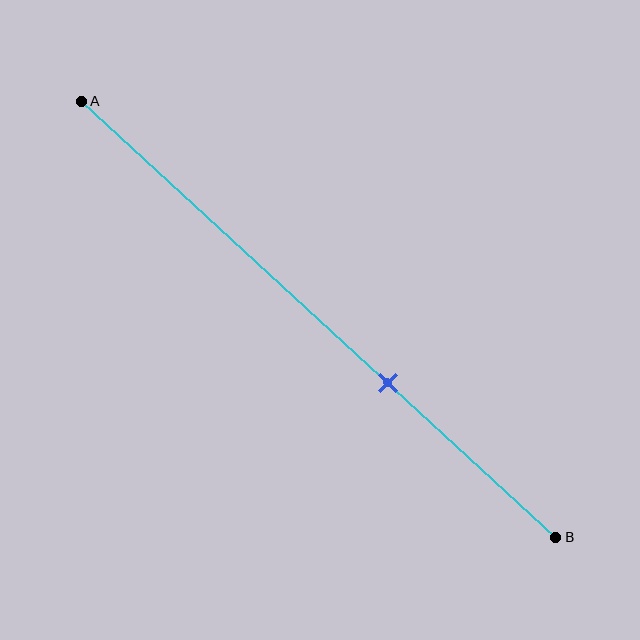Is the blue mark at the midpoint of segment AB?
No, the mark is at about 65% from A, not at the 50% midpoint.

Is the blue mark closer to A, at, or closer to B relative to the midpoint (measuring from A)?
The blue mark is closer to point B than the midpoint of segment AB.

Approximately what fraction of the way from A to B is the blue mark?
The blue mark is approximately 65% of the way from A to B.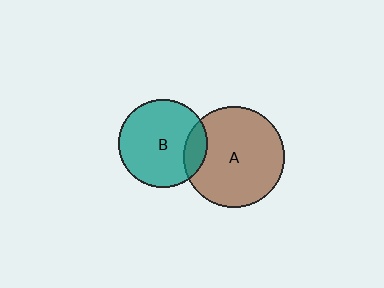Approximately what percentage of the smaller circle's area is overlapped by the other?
Approximately 15%.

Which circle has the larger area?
Circle A (brown).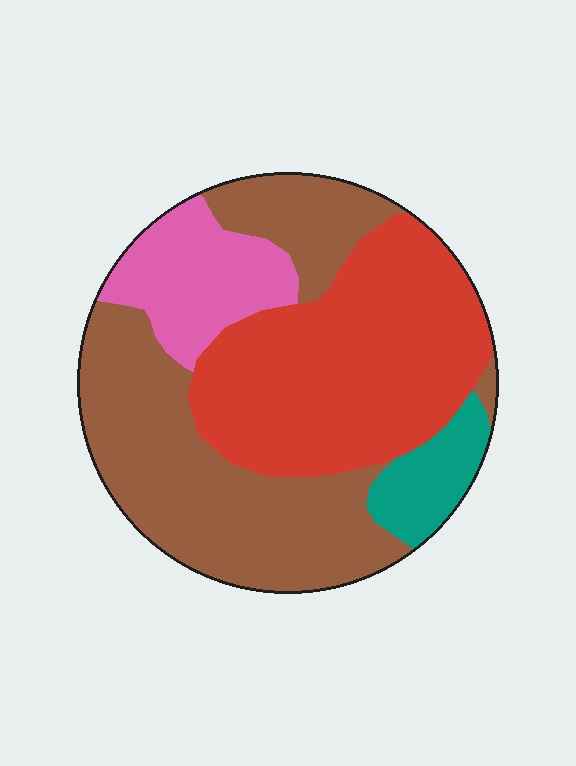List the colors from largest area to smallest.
From largest to smallest: brown, red, pink, teal.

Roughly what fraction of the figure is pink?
Pink covers about 15% of the figure.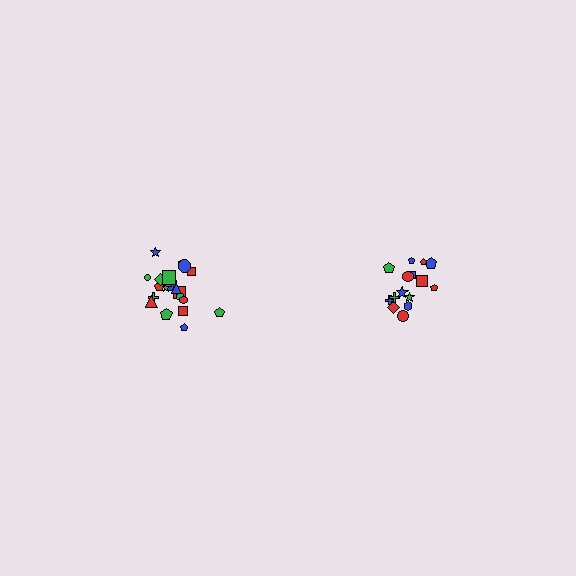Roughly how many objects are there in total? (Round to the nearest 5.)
Roughly 35 objects in total.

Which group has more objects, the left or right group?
The left group.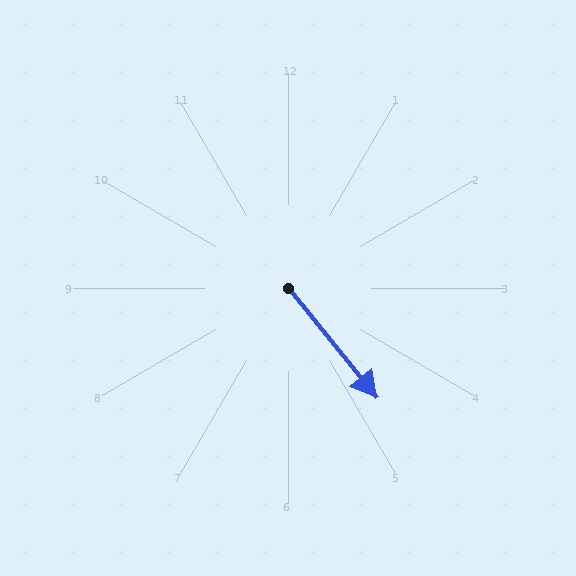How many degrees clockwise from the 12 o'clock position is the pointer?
Approximately 141 degrees.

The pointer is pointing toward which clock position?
Roughly 5 o'clock.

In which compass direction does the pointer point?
Southeast.